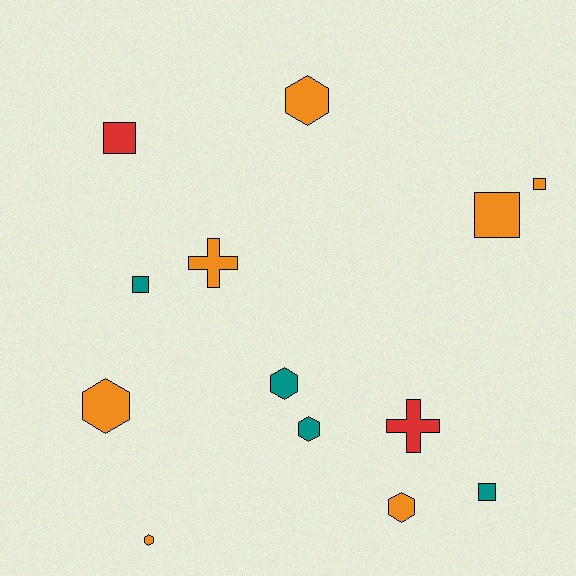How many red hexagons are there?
There are no red hexagons.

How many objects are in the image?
There are 13 objects.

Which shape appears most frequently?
Hexagon, with 6 objects.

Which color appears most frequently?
Orange, with 7 objects.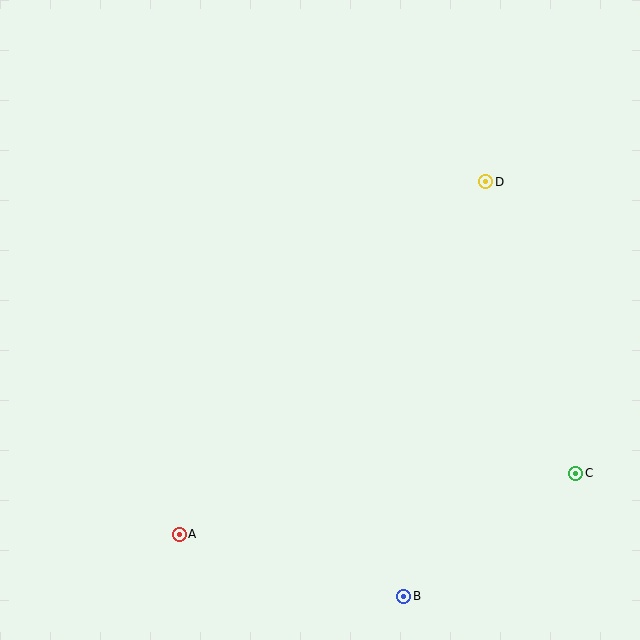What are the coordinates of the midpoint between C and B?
The midpoint between C and B is at (490, 535).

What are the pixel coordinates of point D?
Point D is at (486, 182).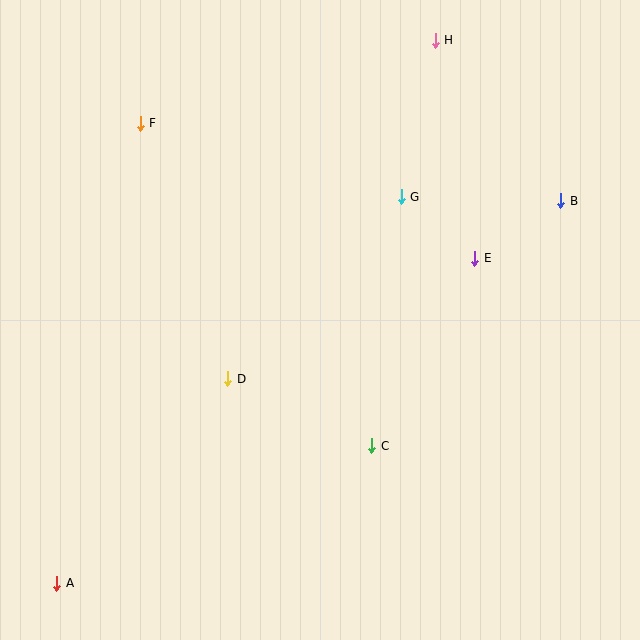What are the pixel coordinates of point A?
Point A is at (57, 583).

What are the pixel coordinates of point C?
Point C is at (372, 446).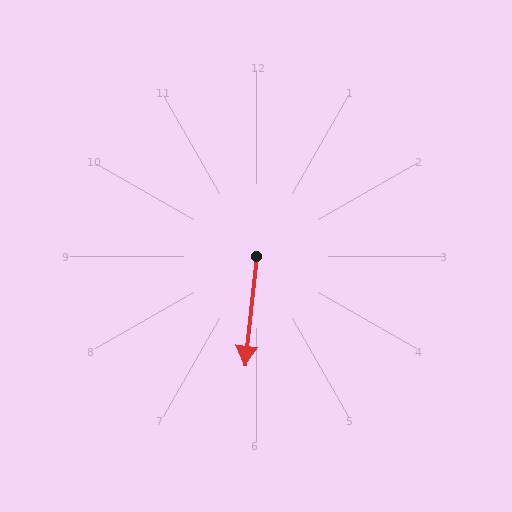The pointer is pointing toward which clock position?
Roughly 6 o'clock.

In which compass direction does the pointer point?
South.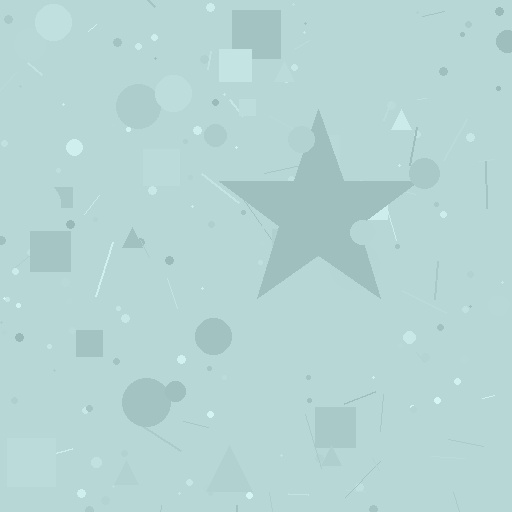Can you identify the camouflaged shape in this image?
The camouflaged shape is a star.